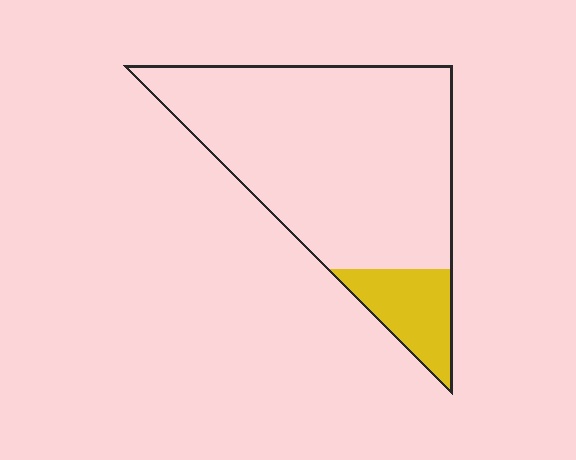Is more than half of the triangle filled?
No.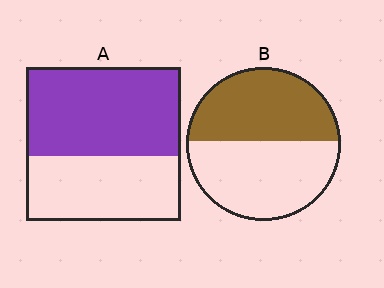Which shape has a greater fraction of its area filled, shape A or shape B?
Shape A.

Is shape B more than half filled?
Roughly half.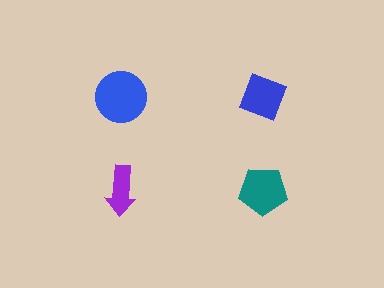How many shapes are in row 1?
2 shapes.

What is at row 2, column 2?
A teal pentagon.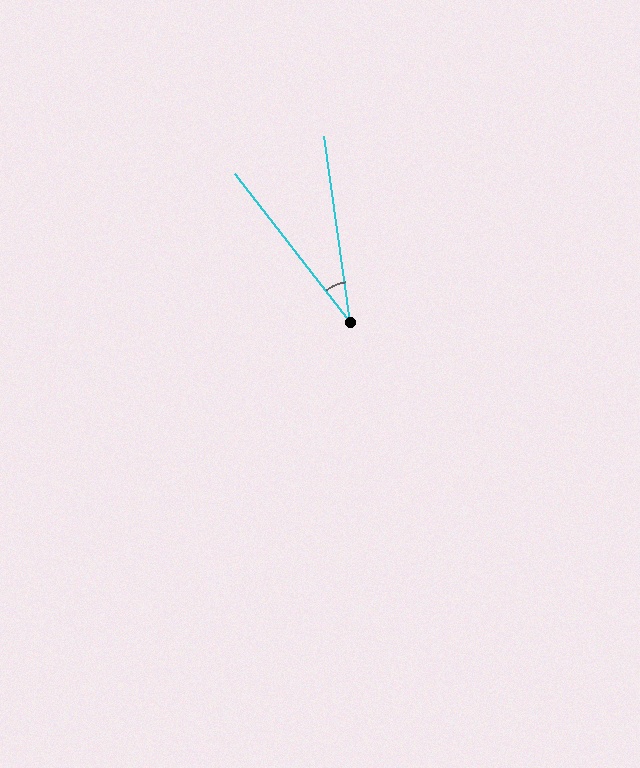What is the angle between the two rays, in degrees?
Approximately 30 degrees.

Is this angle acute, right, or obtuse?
It is acute.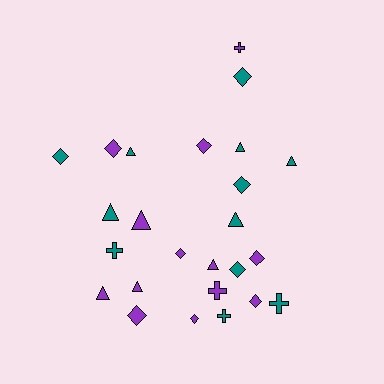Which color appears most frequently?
Purple, with 13 objects.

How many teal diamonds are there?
There are 4 teal diamonds.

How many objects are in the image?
There are 25 objects.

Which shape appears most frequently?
Diamond, with 11 objects.